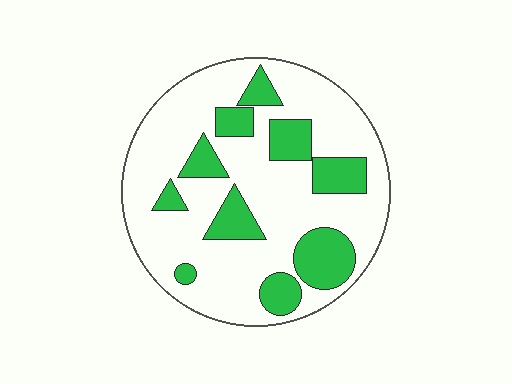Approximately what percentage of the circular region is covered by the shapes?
Approximately 25%.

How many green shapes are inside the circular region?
10.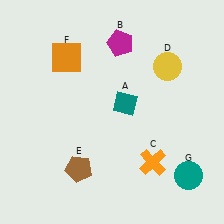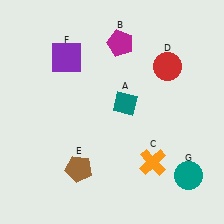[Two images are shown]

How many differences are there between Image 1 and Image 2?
There are 2 differences between the two images.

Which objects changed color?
D changed from yellow to red. F changed from orange to purple.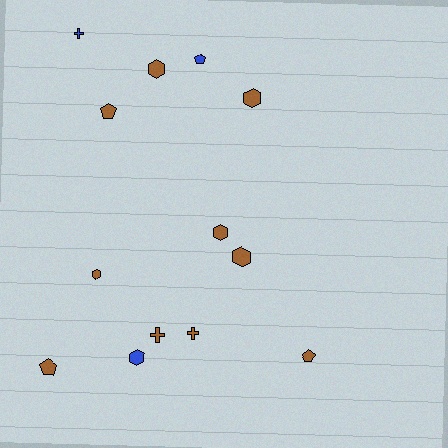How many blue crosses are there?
There is 1 blue cross.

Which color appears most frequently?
Brown, with 10 objects.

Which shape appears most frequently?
Hexagon, with 6 objects.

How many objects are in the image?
There are 13 objects.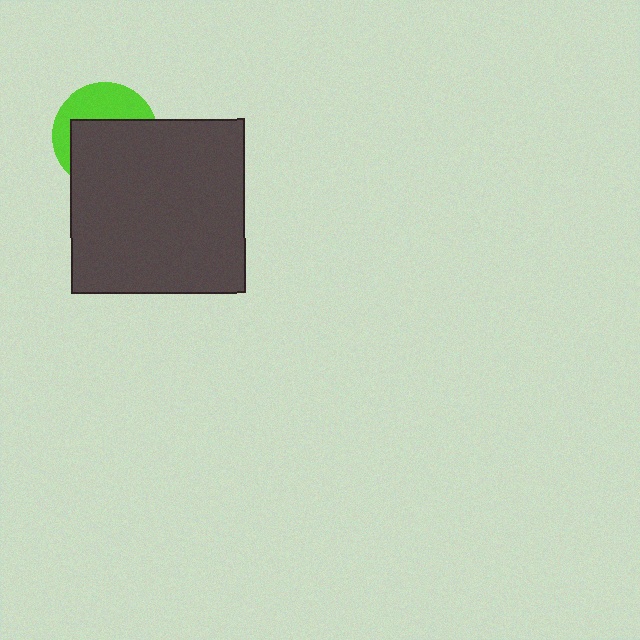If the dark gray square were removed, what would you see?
You would see the complete lime circle.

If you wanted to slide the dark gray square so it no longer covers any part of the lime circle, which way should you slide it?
Slide it down — that is the most direct way to separate the two shapes.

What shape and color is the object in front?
The object in front is a dark gray square.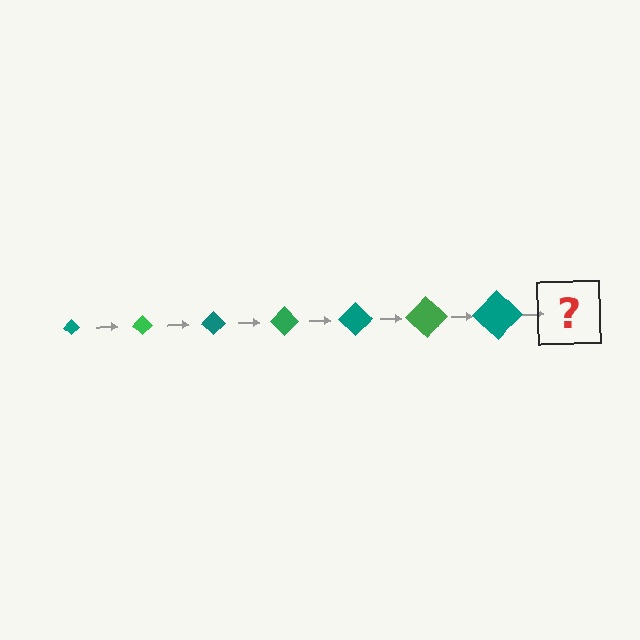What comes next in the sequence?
The next element should be a green diamond, larger than the previous one.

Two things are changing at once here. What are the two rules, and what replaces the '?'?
The two rules are that the diamond grows larger each step and the color cycles through teal and green. The '?' should be a green diamond, larger than the previous one.